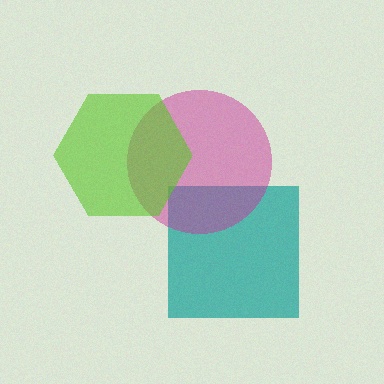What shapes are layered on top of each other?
The layered shapes are: a teal square, a magenta circle, a lime hexagon.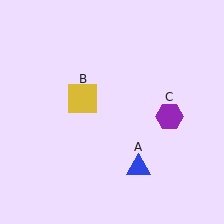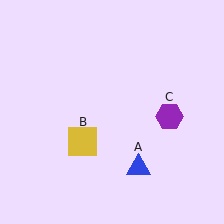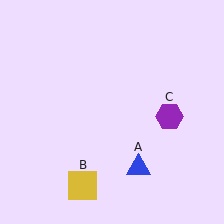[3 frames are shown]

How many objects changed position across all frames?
1 object changed position: yellow square (object B).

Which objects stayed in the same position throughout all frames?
Blue triangle (object A) and purple hexagon (object C) remained stationary.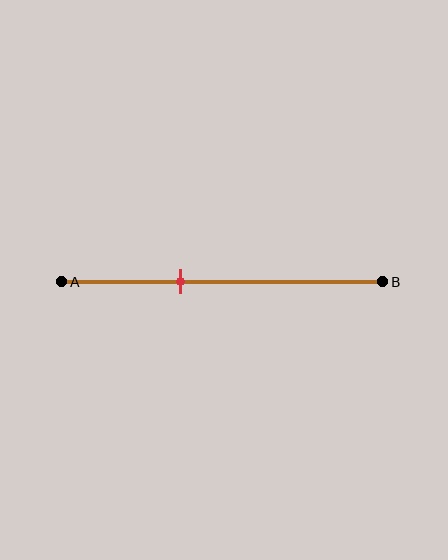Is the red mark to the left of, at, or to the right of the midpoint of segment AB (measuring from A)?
The red mark is to the left of the midpoint of segment AB.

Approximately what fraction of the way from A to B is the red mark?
The red mark is approximately 35% of the way from A to B.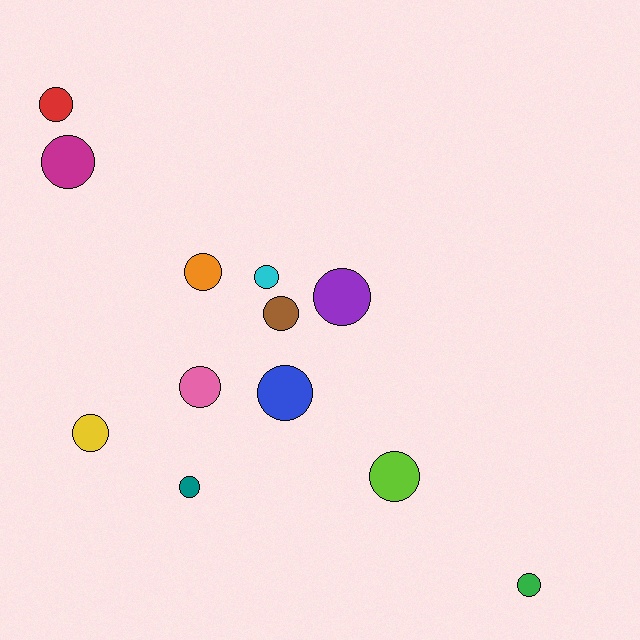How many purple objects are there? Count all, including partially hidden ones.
There is 1 purple object.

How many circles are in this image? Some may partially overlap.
There are 12 circles.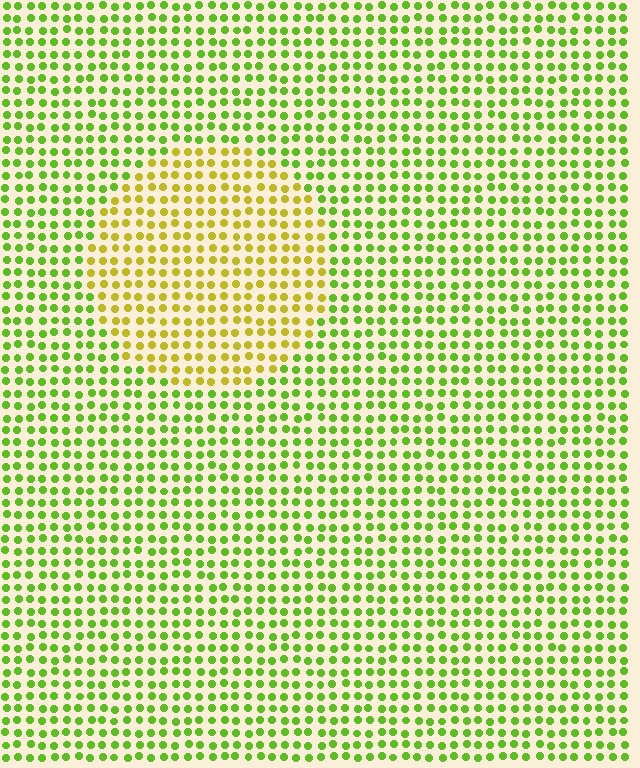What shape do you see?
I see a circle.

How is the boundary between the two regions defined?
The boundary is defined purely by a slight shift in hue (about 40 degrees). Spacing, size, and orientation are identical on both sides.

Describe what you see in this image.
The image is filled with small lime elements in a uniform arrangement. A circle-shaped region is visible where the elements are tinted to a slightly different hue, forming a subtle color boundary.